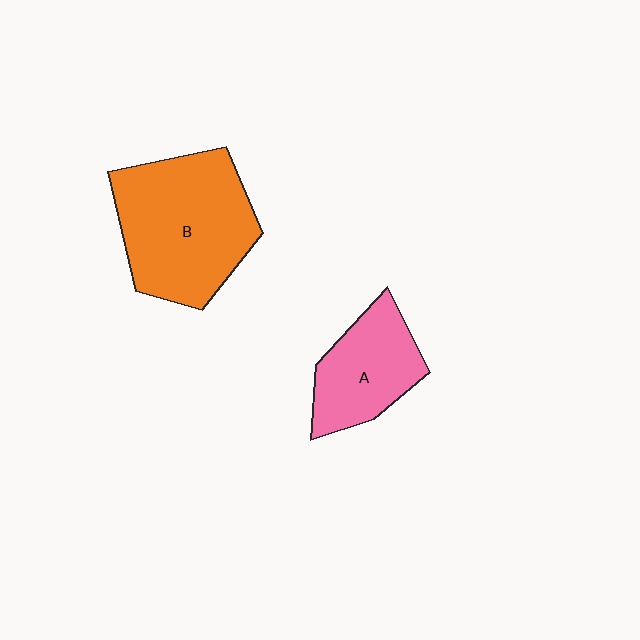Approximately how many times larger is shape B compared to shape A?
Approximately 1.7 times.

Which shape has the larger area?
Shape B (orange).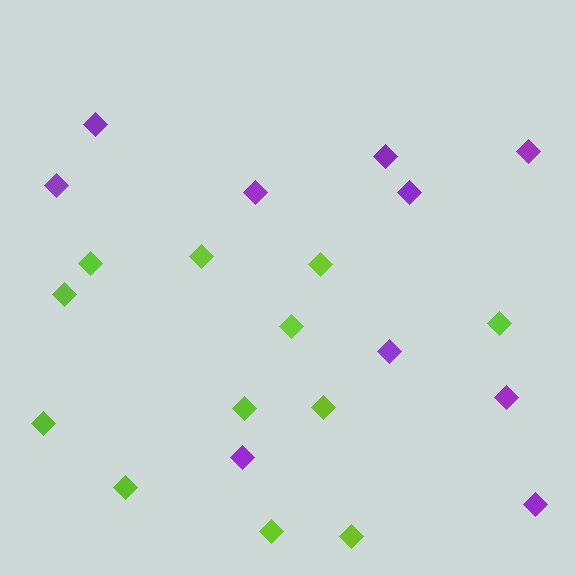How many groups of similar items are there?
There are 2 groups: one group of purple diamonds (10) and one group of lime diamonds (12).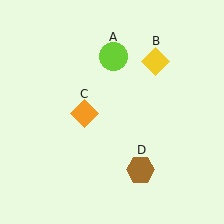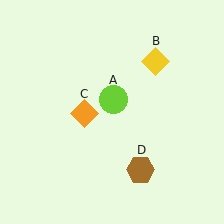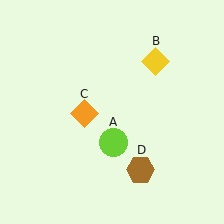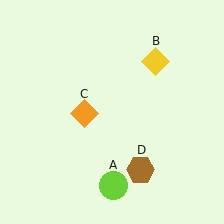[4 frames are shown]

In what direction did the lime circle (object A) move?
The lime circle (object A) moved down.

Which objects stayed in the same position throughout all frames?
Yellow diamond (object B) and orange diamond (object C) and brown hexagon (object D) remained stationary.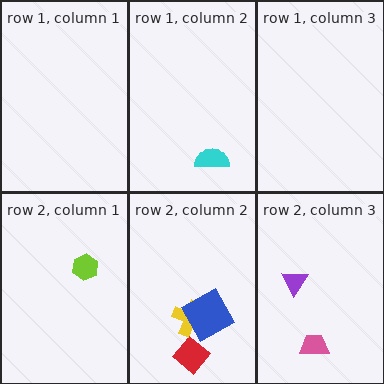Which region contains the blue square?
The row 2, column 2 region.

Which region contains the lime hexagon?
The row 2, column 1 region.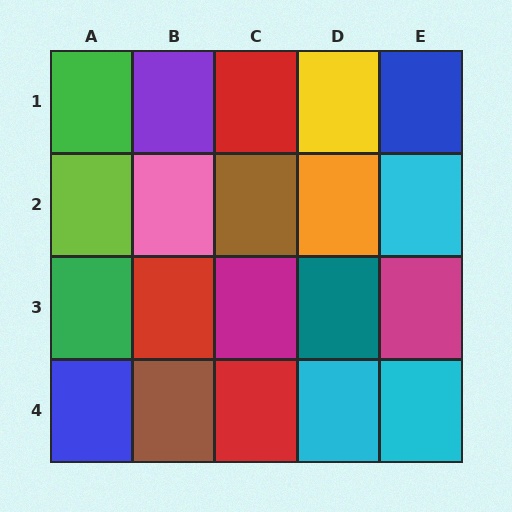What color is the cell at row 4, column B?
Brown.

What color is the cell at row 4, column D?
Cyan.